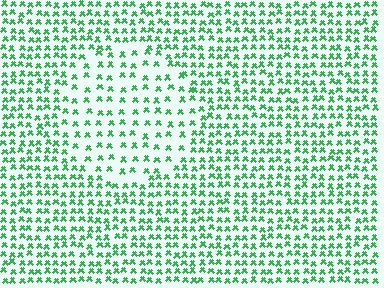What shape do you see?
I see a circle.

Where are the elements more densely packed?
The elements are more densely packed outside the circle boundary.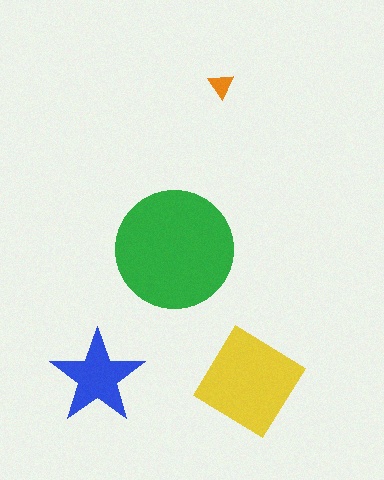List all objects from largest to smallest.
The green circle, the yellow diamond, the blue star, the orange triangle.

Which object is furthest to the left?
The blue star is leftmost.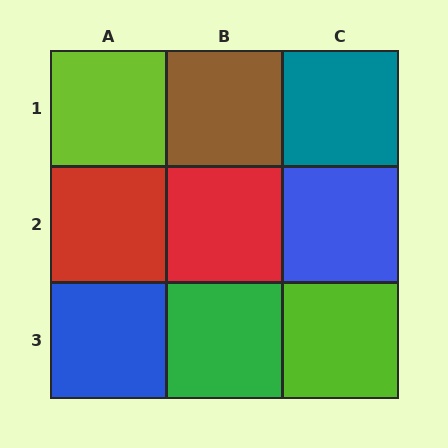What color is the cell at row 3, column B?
Green.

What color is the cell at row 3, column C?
Lime.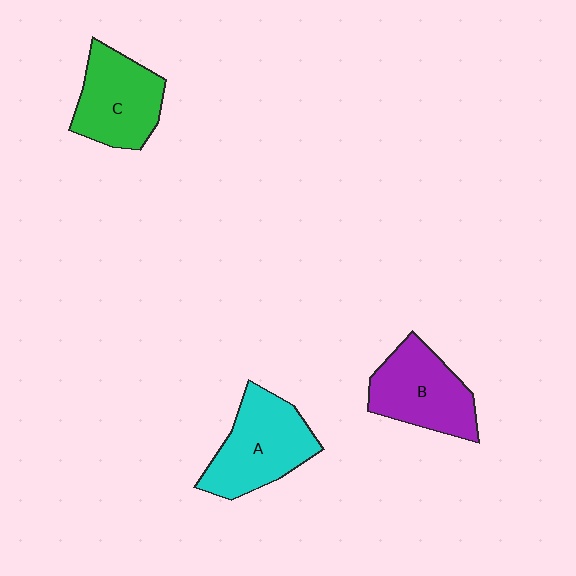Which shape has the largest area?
Shape A (cyan).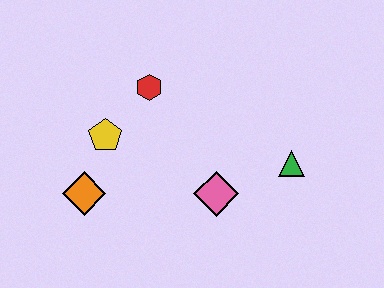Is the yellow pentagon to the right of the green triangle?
No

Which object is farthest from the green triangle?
The orange diamond is farthest from the green triangle.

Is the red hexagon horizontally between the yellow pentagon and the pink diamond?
Yes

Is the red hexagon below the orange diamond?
No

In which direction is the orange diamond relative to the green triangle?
The orange diamond is to the left of the green triangle.